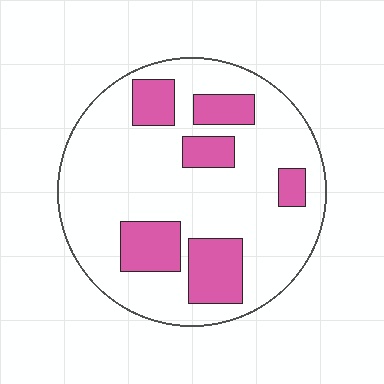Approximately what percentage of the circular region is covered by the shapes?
Approximately 25%.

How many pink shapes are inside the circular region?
6.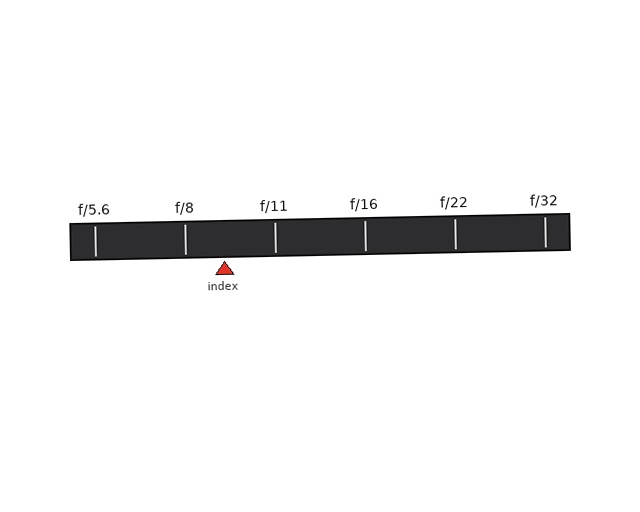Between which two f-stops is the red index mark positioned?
The index mark is between f/8 and f/11.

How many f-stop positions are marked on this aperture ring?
There are 6 f-stop positions marked.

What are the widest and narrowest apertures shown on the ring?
The widest aperture shown is f/5.6 and the narrowest is f/32.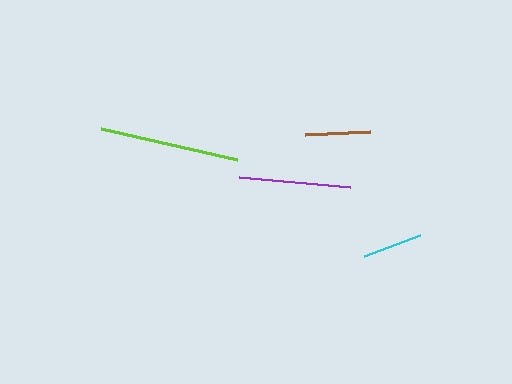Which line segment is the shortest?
The cyan line is the shortest at approximately 60 pixels.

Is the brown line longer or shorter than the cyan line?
The brown line is longer than the cyan line.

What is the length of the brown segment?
The brown segment is approximately 65 pixels long.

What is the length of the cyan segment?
The cyan segment is approximately 60 pixels long.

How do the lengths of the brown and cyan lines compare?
The brown and cyan lines are approximately the same length.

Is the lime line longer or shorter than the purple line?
The lime line is longer than the purple line.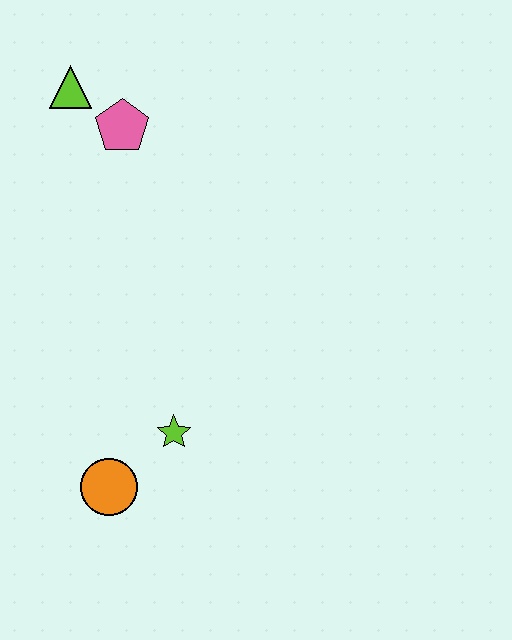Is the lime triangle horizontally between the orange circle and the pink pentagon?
No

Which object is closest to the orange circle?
The lime star is closest to the orange circle.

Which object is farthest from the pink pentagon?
The orange circle is farthest from the pink pentagon.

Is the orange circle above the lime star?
No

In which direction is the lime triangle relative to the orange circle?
The lime triangle is above the orange circle.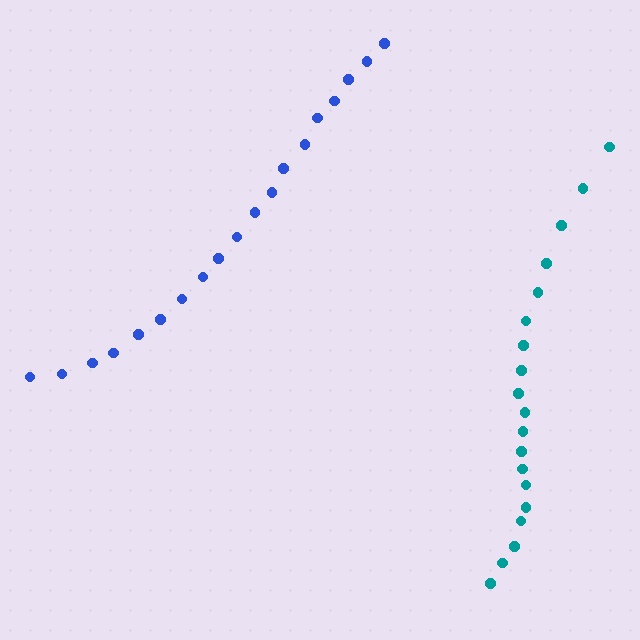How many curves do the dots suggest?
There are 2 distinct paths.